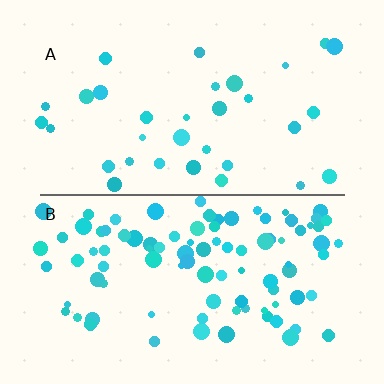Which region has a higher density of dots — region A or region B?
B (the bottom).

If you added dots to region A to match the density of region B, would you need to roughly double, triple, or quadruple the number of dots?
Approximately triple.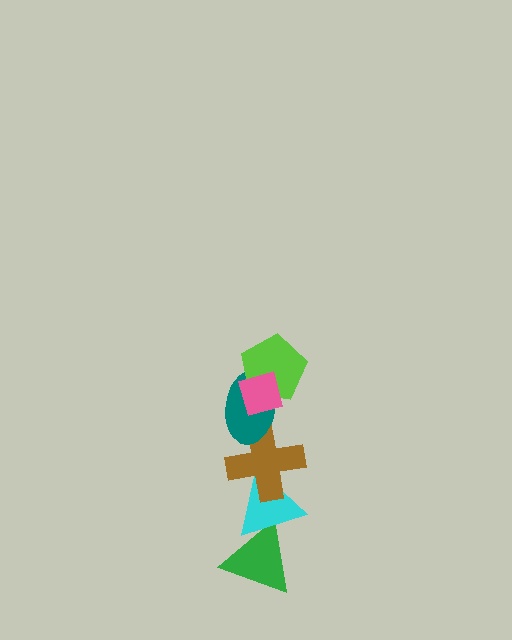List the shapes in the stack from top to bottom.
From top to bottom: the pink diamond, the lime pentagon, the teal ellipse, the brown cross, the cyan triangle, the green triangle.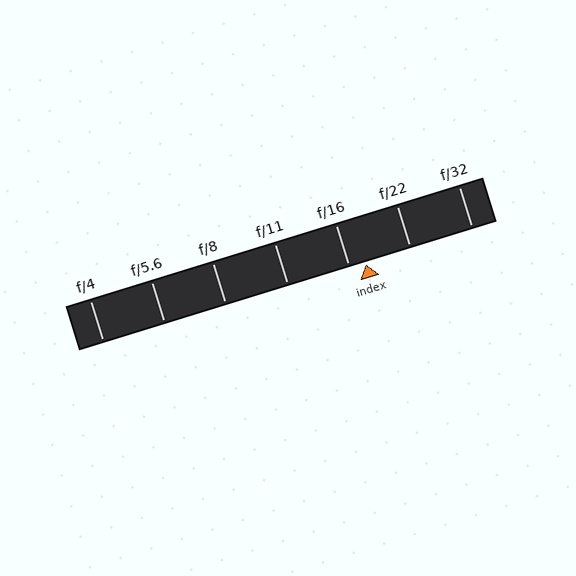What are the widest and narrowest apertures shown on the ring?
The widest aperture shown is f/4 and the narrowest is f/32.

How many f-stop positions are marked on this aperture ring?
There are 7 f-stop positions marked.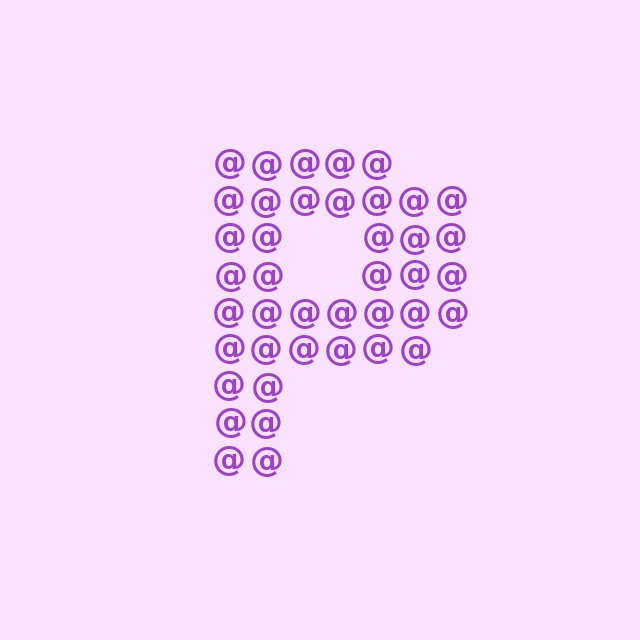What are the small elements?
The small elements are at signs.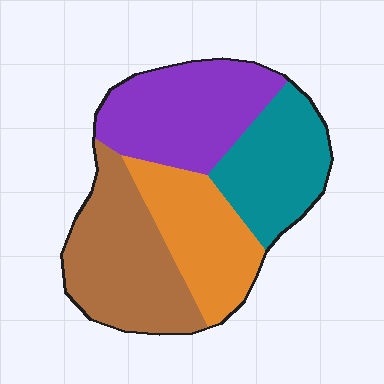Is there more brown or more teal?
Brown.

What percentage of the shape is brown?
Brown takes up about one quarter (1/4) of the shape.